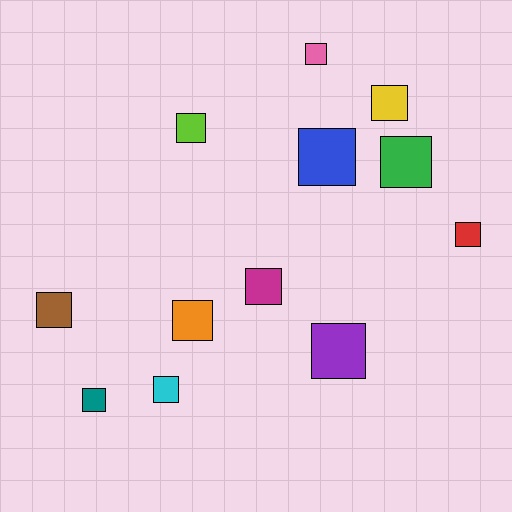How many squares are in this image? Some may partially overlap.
There are 12 squares.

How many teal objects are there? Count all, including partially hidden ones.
There is 1 teal object.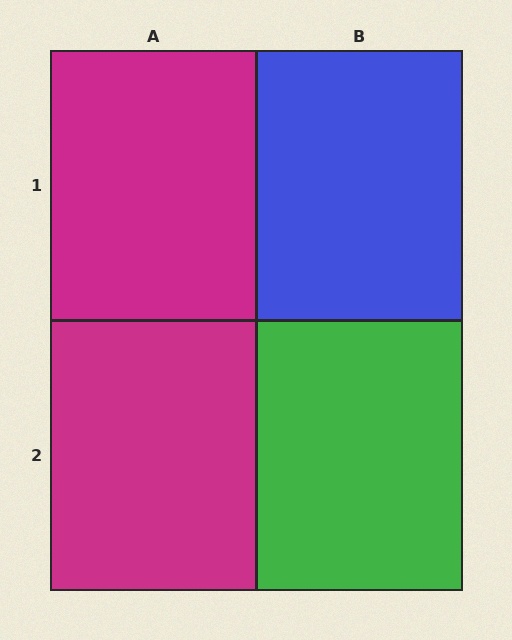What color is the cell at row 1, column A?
Magenta.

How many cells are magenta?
2 cells are magenta.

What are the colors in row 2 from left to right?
Magenta, green.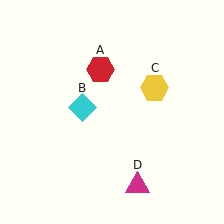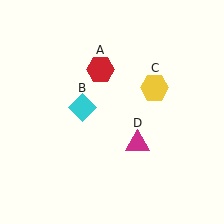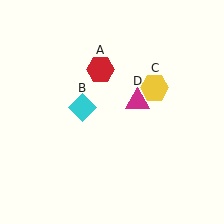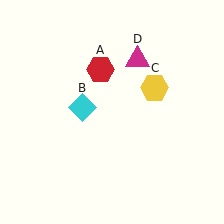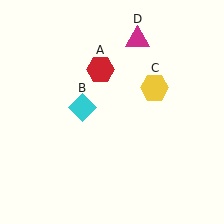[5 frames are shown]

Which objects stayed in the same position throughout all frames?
Red hexagon (object A) and cyan diamond (object B) and yellow hexagon (object C) remained stationary.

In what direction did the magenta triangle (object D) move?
The magenta triangle (object D) moved up.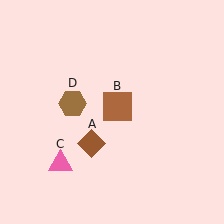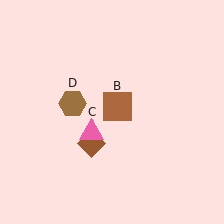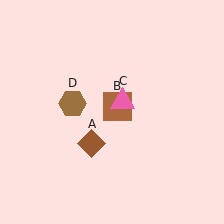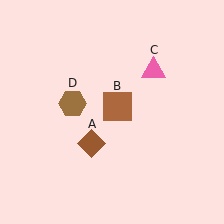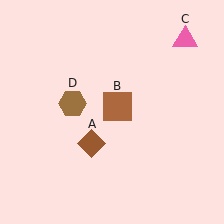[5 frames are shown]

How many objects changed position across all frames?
1 object changed position: pink triangle (object C).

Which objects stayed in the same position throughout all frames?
Brown diamond (object A) and brown square (object B) and brown hexagon (object D) remained stationary.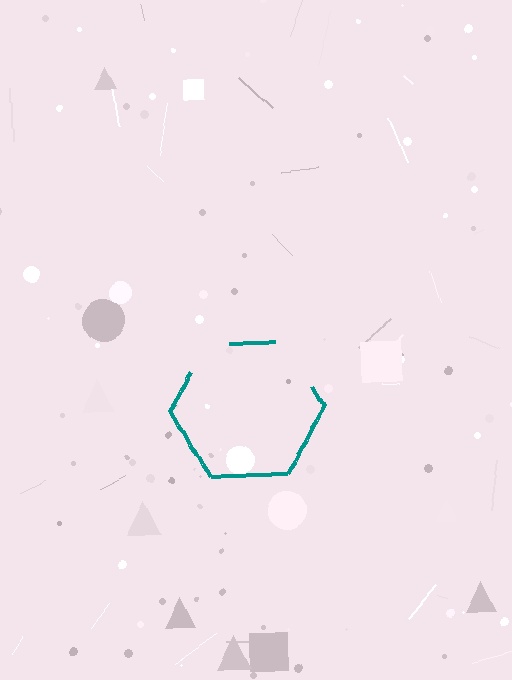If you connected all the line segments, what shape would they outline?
They would outline a hexagon.